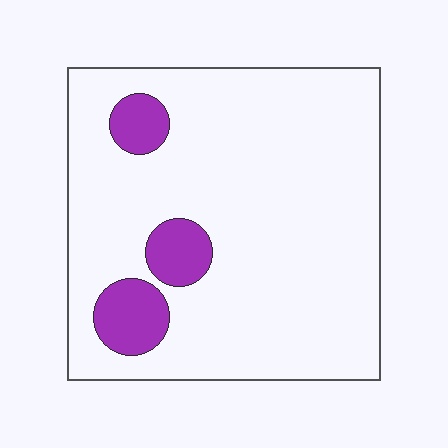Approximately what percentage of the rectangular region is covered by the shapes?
Approximately 10%.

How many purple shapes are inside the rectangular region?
3.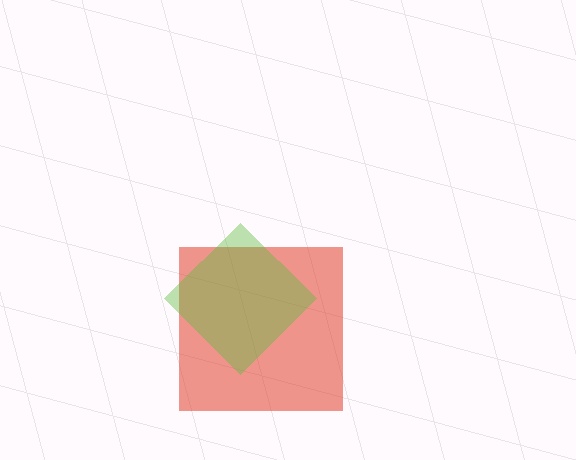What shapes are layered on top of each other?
The layered shapes are: a red square, a lime diamond.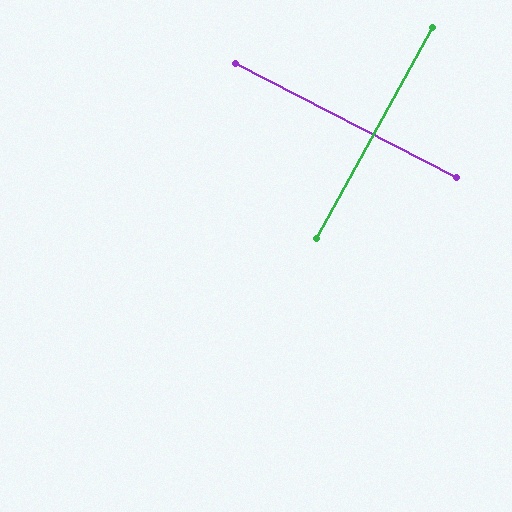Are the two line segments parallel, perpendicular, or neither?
Perpendicular — they meet at approximately 89°.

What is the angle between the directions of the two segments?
Approximately 89 degrees.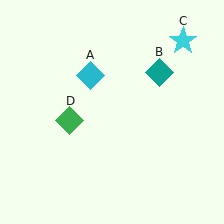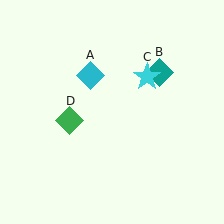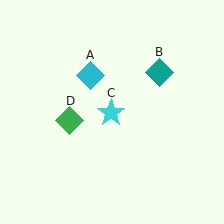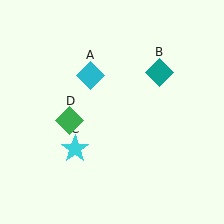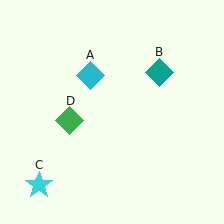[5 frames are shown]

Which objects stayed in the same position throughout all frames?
Cyan diamond (object A) and teal diamond (object B) and green diamond (object D) remained stationary.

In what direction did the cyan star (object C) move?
The cyan star (object C) moved down and to the left.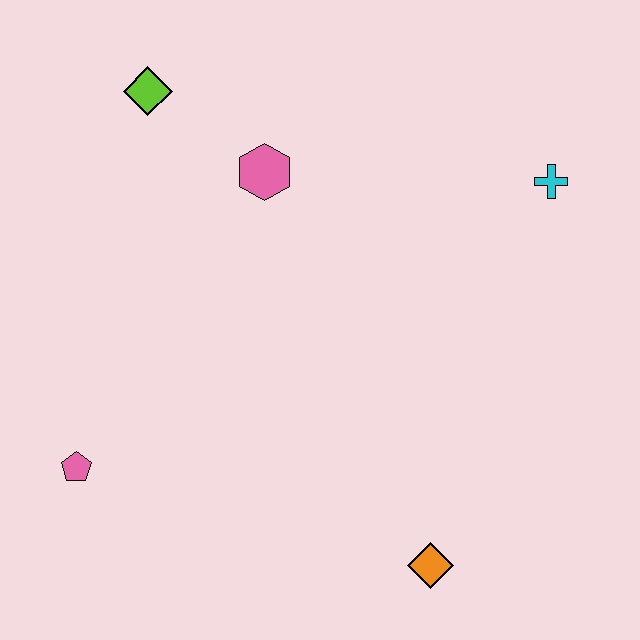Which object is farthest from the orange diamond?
The lime diamond is farthest from the orange diamond.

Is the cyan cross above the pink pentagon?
Yes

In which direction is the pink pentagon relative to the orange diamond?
The pink pentagon is to the left of the orange diamond.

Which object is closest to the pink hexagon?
The lime diamond is closest to the pink hexagon.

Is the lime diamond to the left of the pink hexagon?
Yes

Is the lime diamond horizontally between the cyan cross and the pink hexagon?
No